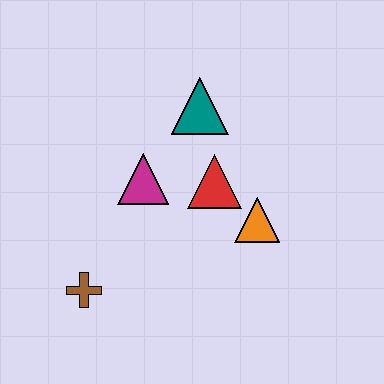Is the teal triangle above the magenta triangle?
Yes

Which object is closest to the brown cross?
The magenta triangle is closest to the brown cross.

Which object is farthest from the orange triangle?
The brown cross is farthest from the orange triangle.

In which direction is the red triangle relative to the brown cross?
The red triangle is to the right of the brown cross.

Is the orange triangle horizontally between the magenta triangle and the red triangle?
No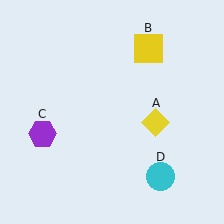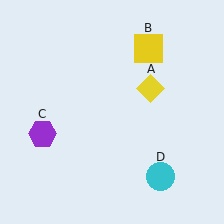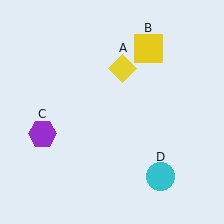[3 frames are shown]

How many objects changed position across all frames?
1 object changed position: yellow diamond (object A).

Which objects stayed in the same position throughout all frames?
Yellow square (object B) and purple hexagon (object C) and cyan circle (object D) remained stationary.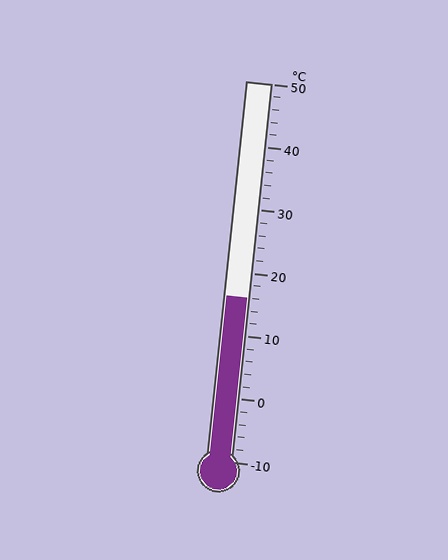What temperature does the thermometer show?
The thermometer shows approximately 16°C.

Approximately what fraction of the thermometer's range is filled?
The thermometer is filled to approximately 45% of its range.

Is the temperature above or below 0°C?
The temperature is above 0°C.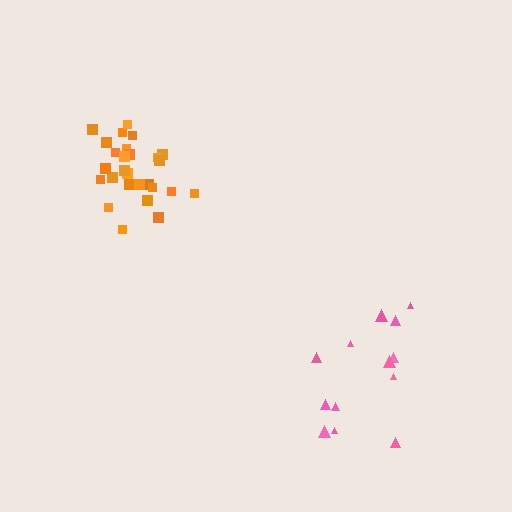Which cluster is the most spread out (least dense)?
Pink.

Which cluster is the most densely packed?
Orange.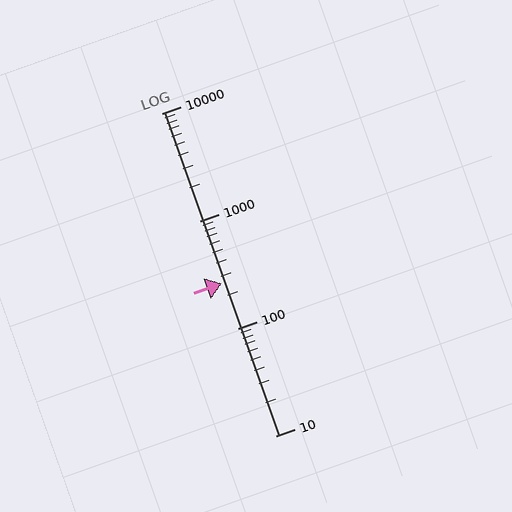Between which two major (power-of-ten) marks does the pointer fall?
The pointer is between 100 and 1000.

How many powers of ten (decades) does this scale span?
The scale spans 3 decades, from 10 to 10000.